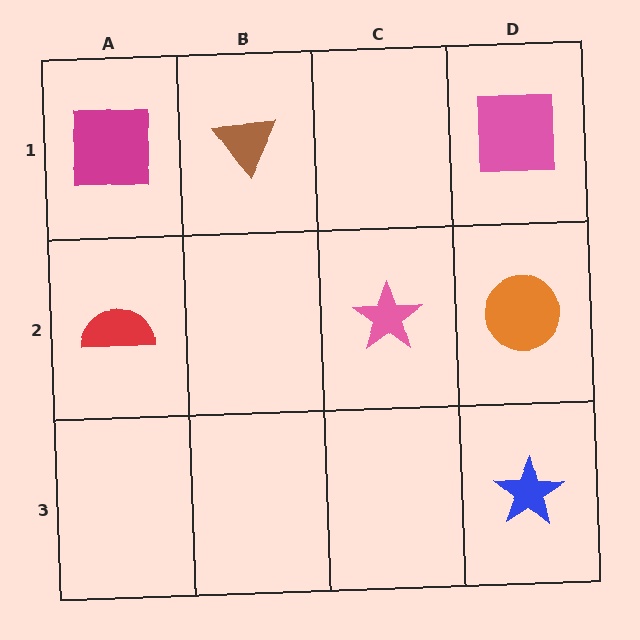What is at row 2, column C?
A pink star.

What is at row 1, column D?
A pink square.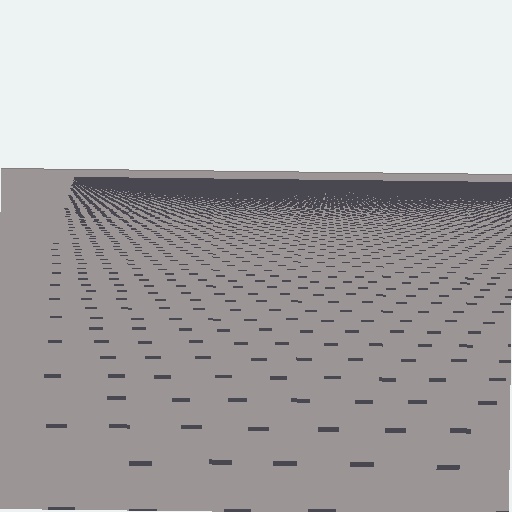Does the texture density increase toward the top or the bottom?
Density increases toward the top.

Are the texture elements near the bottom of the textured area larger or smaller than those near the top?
Larger. Near the bottom, elements are closer to the viewer and appear at a bigger on-screen size.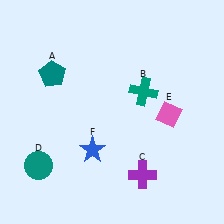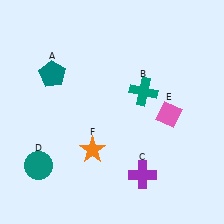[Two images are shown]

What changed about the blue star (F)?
In Image 1, F is blue. In Image 2, it changed to orange.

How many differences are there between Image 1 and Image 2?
There is 1 difference between the two images.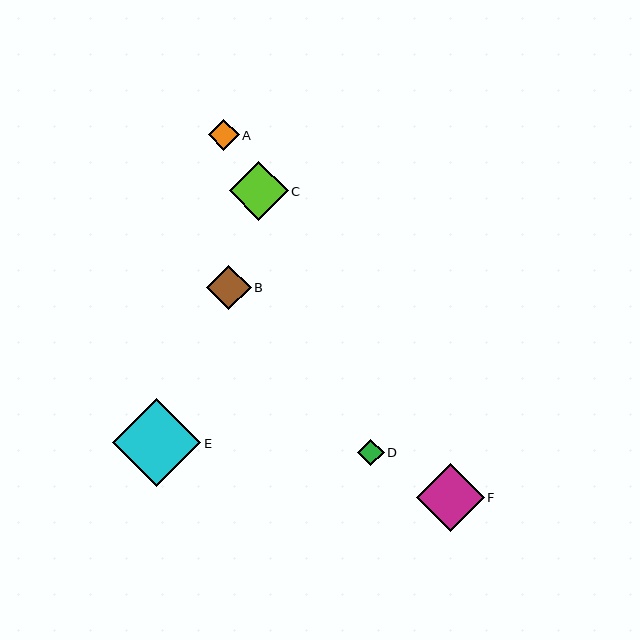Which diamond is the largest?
Diamond E is the largest with a size of approximately 88 pixels.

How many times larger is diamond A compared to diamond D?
Diamond A is approximately 1.2 times the size of diamond D.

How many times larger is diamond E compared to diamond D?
Diamond E is approximately 3.4 times the size of diamond D.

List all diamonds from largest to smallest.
From largest to smallest: E, F, C, B, A, D.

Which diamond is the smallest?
Diamond D is the smallest with a size of approximately 26 pixels.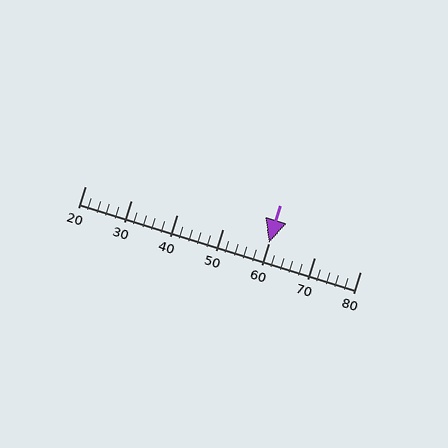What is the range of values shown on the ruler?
The ruler shows values from 20 to 80.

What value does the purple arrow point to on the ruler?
The purple arrow points to approximately 60.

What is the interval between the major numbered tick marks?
The major tick marks are spaced 10 units apart.